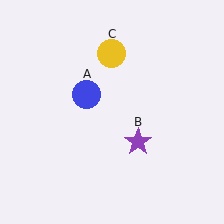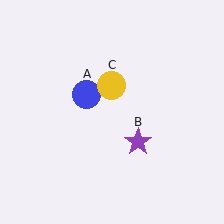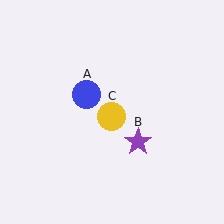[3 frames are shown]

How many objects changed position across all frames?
1 object changed position: yellow circle (object C).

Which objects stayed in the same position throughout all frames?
Blue circle (object A) and purple star (object B) remained stationary.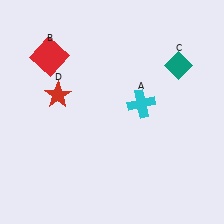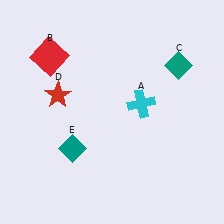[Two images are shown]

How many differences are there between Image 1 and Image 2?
There is 1 difference between the two images.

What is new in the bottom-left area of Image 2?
A teal diamond (E) was added in the bottom-left area of Image 2.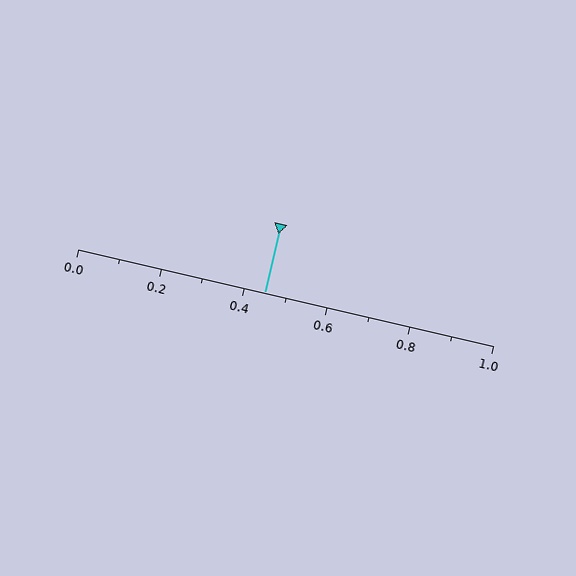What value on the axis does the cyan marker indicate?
The marker indicates approximately 0.45.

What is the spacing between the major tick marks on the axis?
The major ticks are spaced 0.2 apart.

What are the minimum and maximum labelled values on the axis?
The axis runs from 0.0 to 1.0.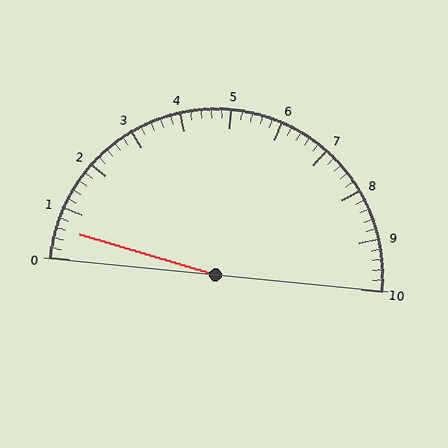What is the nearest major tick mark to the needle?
The nearest major tick mark is 1.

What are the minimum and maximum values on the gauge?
The gauge ranges from 0 to 10.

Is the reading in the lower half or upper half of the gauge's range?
The reading is in the lower half of the range (0 to 10).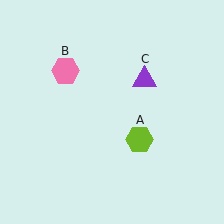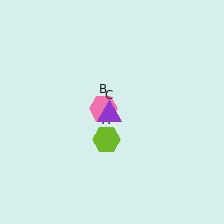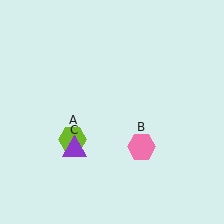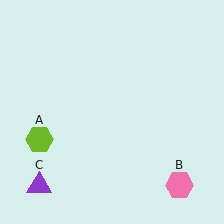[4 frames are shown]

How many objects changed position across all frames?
3 objects changed position: lime hexagon (object A), pink hexagon (object B), purple triangle (object C).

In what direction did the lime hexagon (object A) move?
The lime hexagon (object A) moved left.